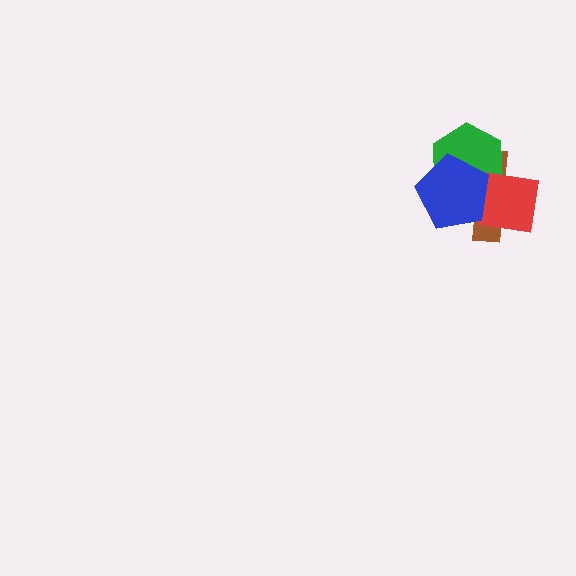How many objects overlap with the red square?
3 objects overlap with the red square.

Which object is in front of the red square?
The blue pentagon is in front of the red square.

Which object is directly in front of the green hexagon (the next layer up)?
The red square is directly in front of the green hexagon.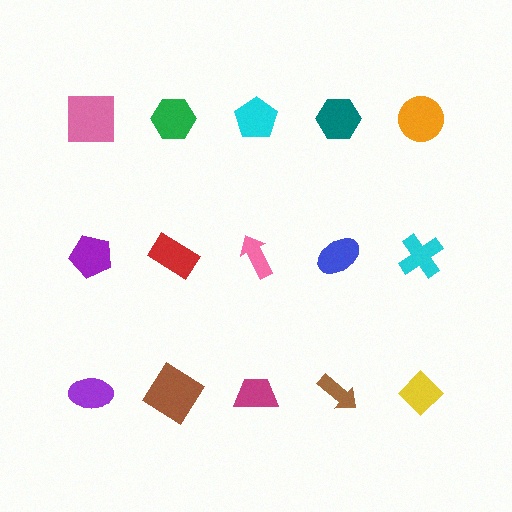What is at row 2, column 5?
A cyan cross.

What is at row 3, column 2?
A brown diamond.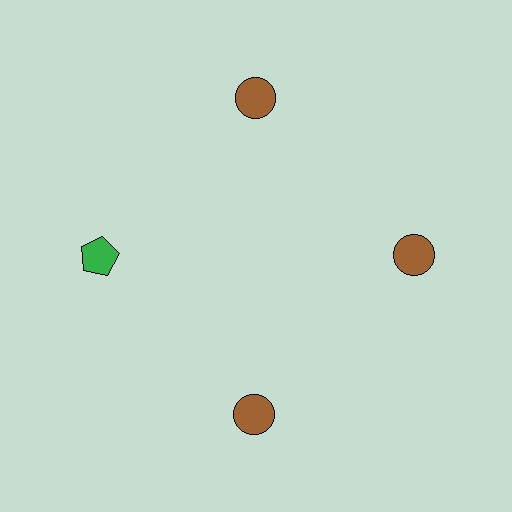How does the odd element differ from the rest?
It differs in both color (green instead of brown) and shape (pentagon instead of circle).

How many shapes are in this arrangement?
There are 4 shapes arranged in a ring pattern.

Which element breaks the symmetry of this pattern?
The green pentagon at roughly the 9 o'clock position breaks the symmetry. All other shapes are brown circles.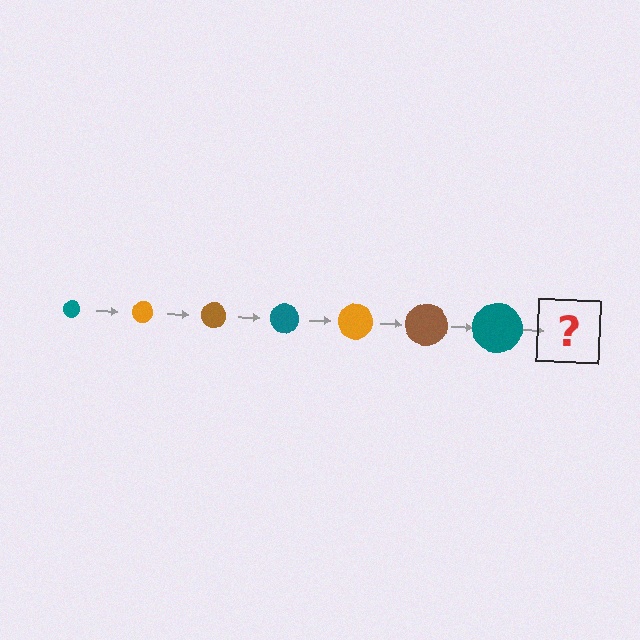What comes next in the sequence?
The next element should be an orange circle, larger than the previous one.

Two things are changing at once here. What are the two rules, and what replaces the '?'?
The two rules are that the circle grows larger each step and the color cycles through teal, orange, and brown. The '?' should be an orange circle, larger than the previous one.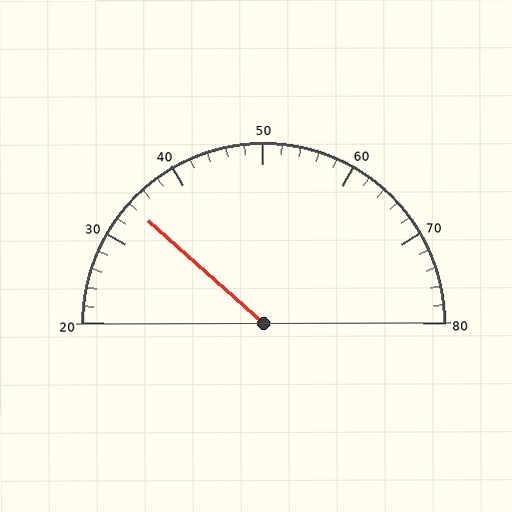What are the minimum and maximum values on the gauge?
The gauge ranges from 20 to 80.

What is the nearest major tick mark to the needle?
The nearest major tick mark is 30.